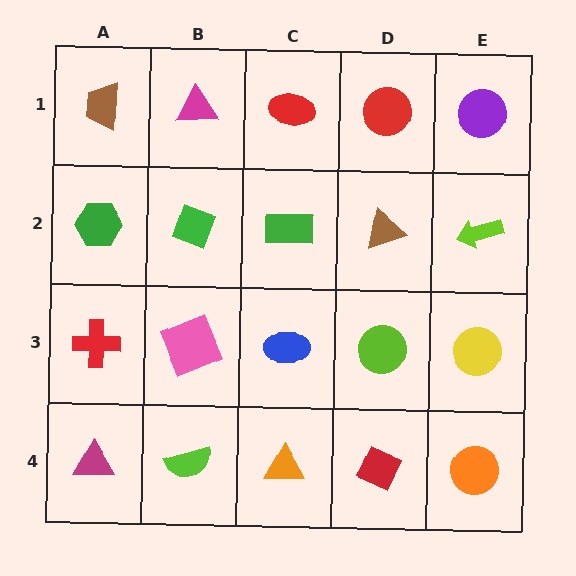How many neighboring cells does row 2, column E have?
3.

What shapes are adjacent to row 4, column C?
A blue ellipse (row 3, column C), a lime semicircle (row 4, column B), a red diamond (row 4, column D).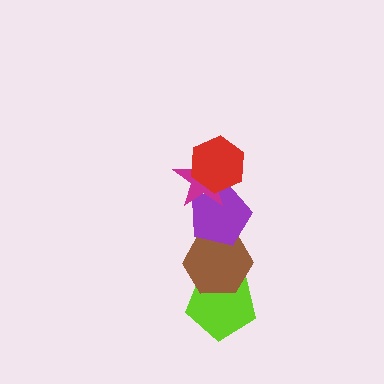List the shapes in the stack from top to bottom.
From top to bottom: the red hexagon, the magenta star, the purple pentagon, the brown hexagon, the lime pentagon.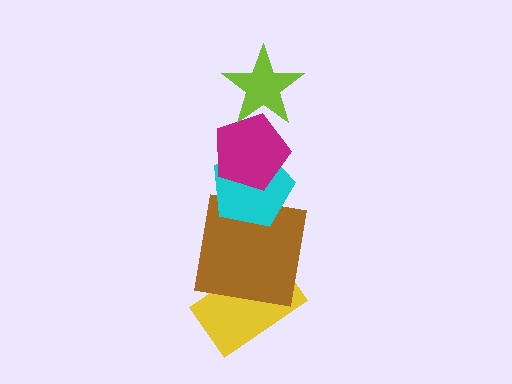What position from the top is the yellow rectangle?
The yellow rectangle is 5th from the top.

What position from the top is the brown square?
The brown square is 4th from the top.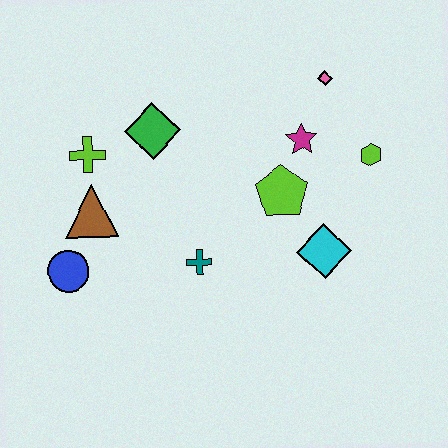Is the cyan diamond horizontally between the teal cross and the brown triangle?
No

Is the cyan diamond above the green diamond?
No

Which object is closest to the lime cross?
The brown triangle is closest to the lime cross.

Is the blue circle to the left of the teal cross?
Yes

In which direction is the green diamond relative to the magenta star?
The green diamond is to the left of the magenta star.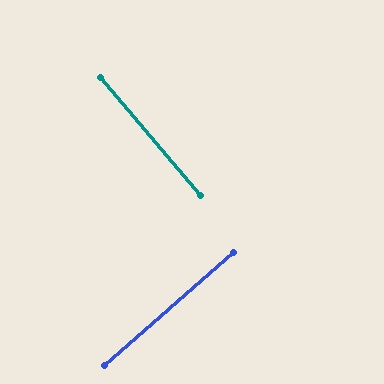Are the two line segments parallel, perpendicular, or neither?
Perpendicular — they meet at approximately 89°.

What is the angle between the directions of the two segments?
Approximately 89 degrees.